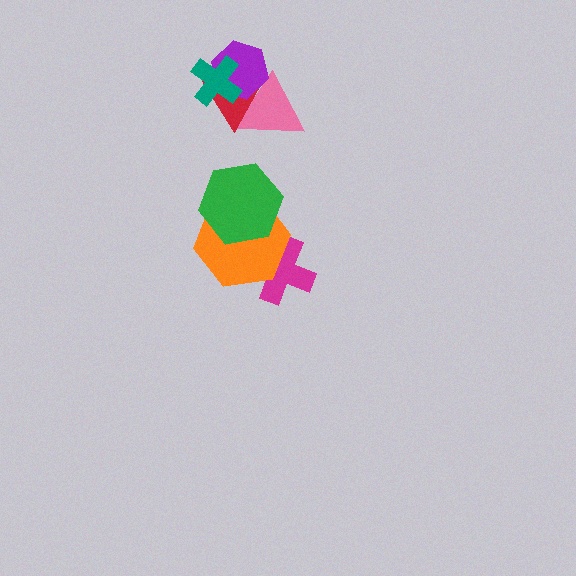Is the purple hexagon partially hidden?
Yes, it is partially covered by another shape.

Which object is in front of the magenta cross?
The orange hexagon is in front of the magenta cross.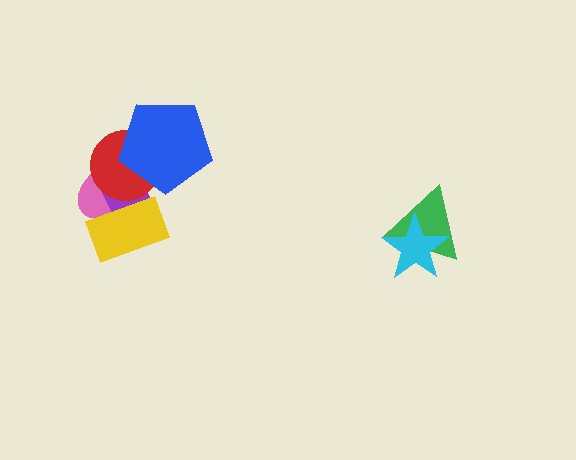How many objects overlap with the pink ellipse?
4 objects overlap with the pink ellipse.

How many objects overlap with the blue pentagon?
3 objects overlap with the blue pentagon.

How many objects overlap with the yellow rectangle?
3 objects overlap with the yellow rectangle.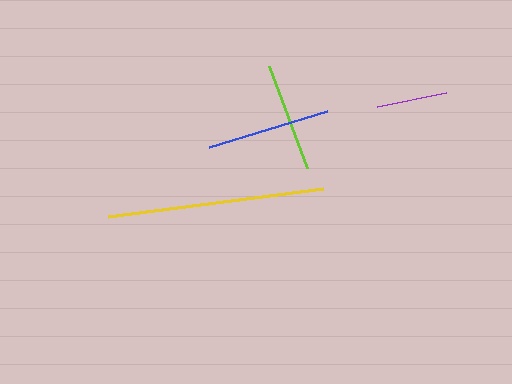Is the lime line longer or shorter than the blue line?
The blue line is longer than the lime line.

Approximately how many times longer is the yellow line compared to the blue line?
The yellow line is approximately 1.7 times the length of the blue line.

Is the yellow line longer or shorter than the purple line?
The yellow line is longer than the purple line.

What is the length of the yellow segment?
The yellow segment is approximately 216 pixels long.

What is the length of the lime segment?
The lime segment is approximately 109 pixels long.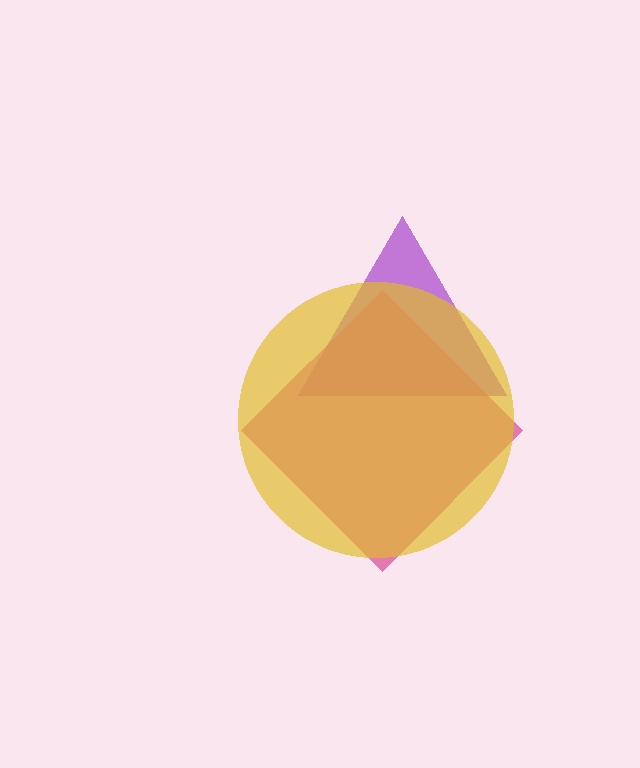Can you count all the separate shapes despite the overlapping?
Yes, there are 3 separate shapes.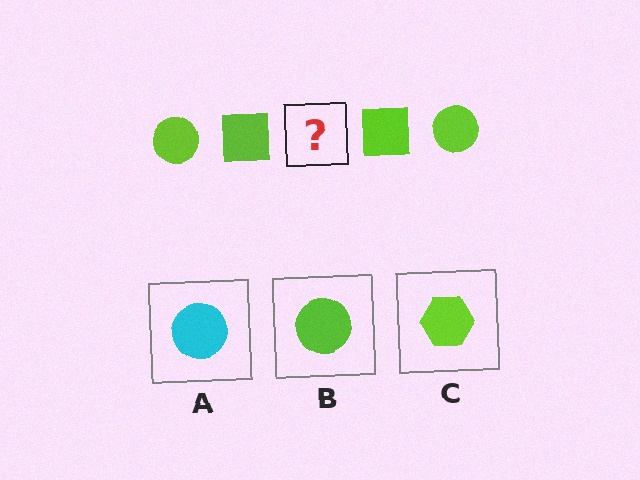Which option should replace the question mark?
Option B.